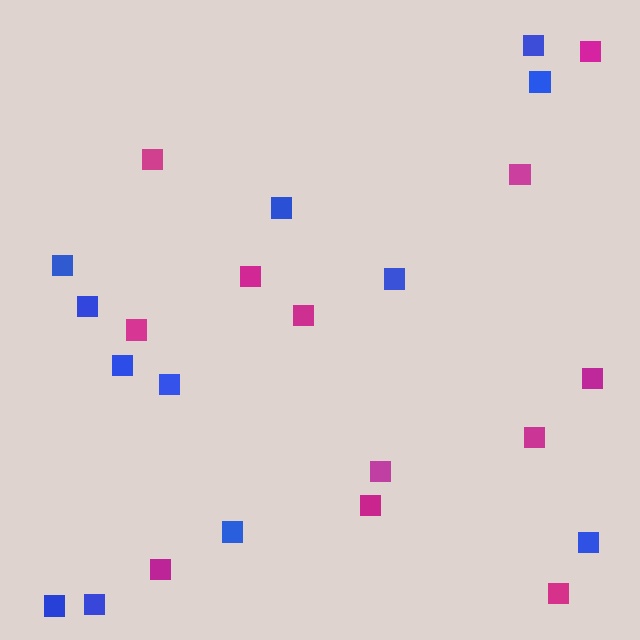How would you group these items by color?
There are 2 groups: one group of magenta squares (12) and one group of blue squares (12).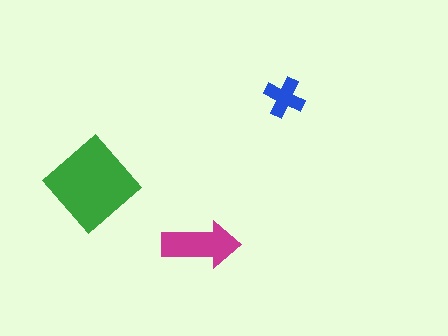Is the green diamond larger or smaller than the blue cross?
Larger.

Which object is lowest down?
The magenta arrow is bottommost.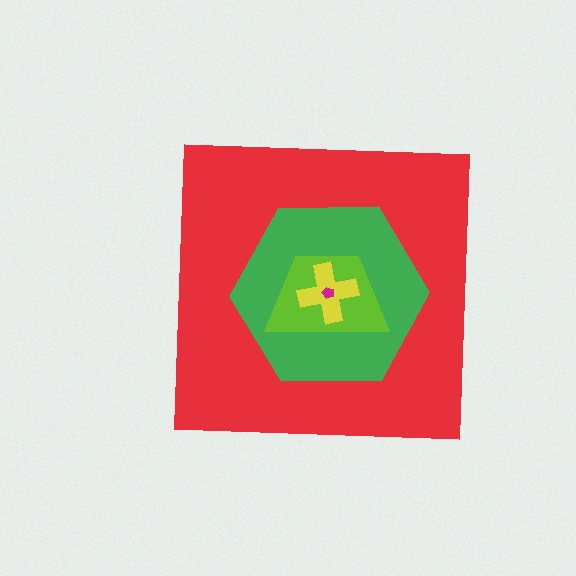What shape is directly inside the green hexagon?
The lime trapezoid.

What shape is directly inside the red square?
The green hexagon.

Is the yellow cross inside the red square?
Yes.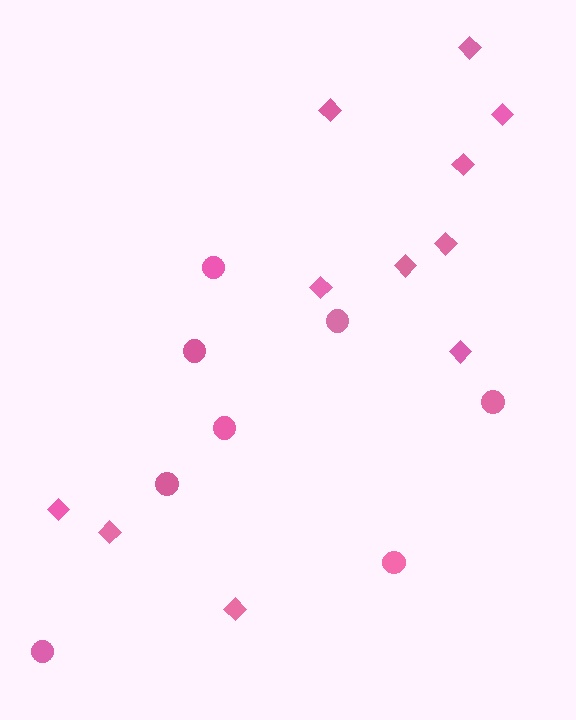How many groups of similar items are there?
There are 2 groups: one group of diamonds (11) and one group of circles (8).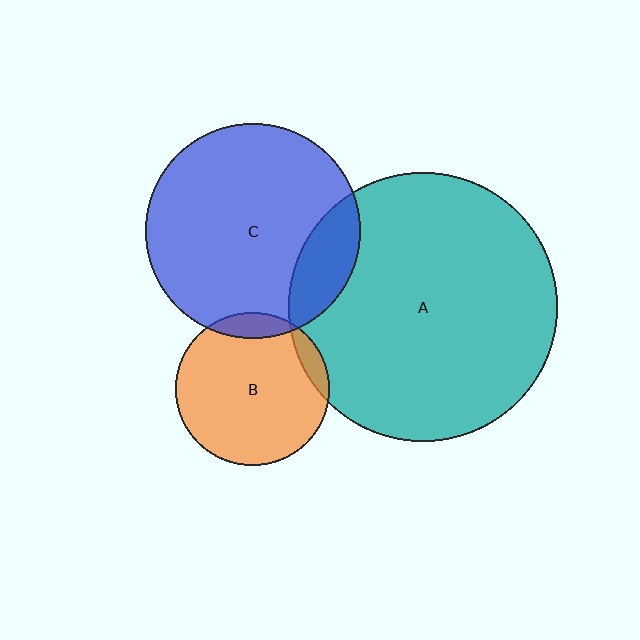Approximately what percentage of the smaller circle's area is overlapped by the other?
Approximately 5%.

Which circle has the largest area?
Circle A (teal).